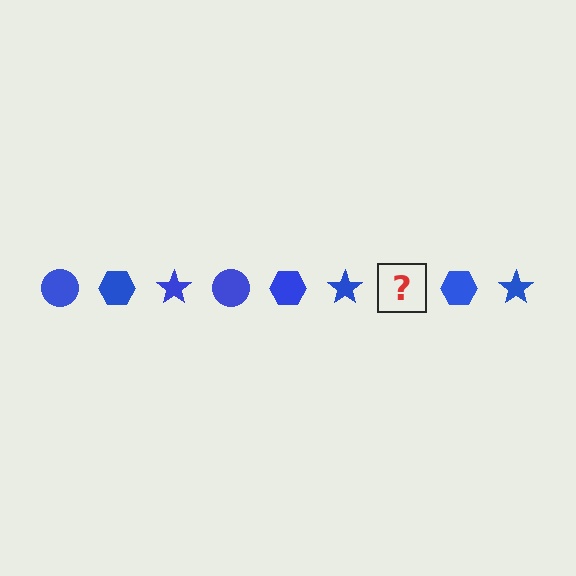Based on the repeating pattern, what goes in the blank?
The blank should be a blue circle.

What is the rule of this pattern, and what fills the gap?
The rule is that the pattern cycles through circle, hexagon, star shapes in blue. The gap should be filled with a blue circle.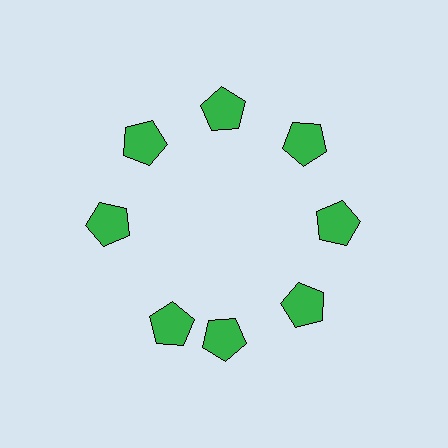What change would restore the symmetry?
The symmetry would be restored by rotating it back into even spacing with its neighbors so that all 8 pentagons sit at equal angles and equal distance from the center.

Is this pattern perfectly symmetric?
No. The 8 green pentagons are arranged in a ring, but one element near the 8 o'clock position is rotated out of alignment along the ring, breaking the 8-fold rotational symmetry.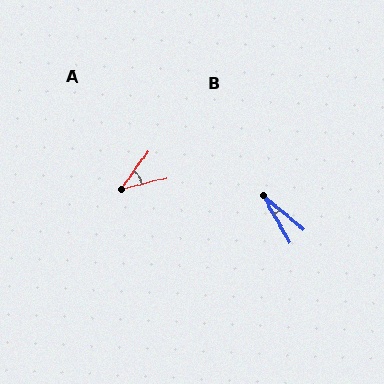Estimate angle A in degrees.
Approximately 41 degrees.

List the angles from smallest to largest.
B (20°), A (41°).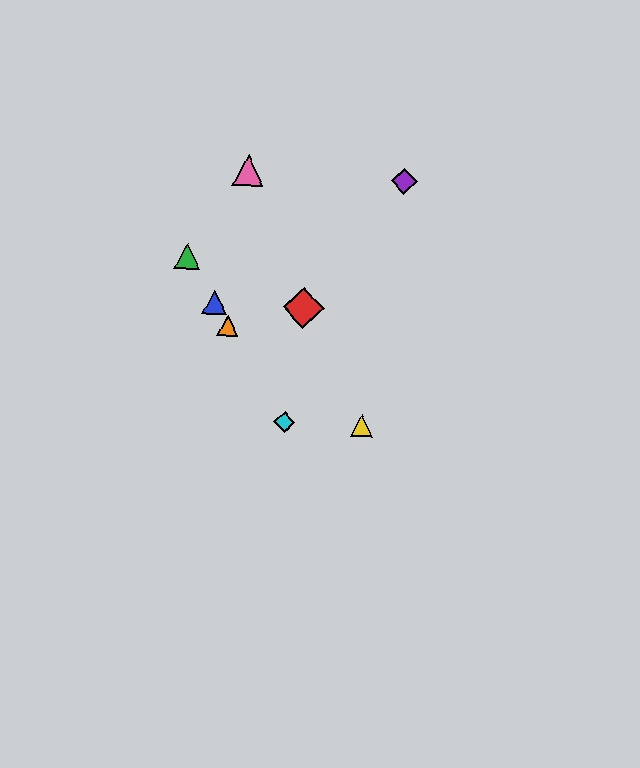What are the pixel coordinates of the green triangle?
The green triangle is at (188, 256).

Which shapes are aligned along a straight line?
The blue triangle, the green triangle, the orange triangle, the cyan diamond are aligned along a straight line.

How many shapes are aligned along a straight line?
4 shapes (the blue triangle, the green triangle, the orange triangle, the cyan diamond) are aligned along a straight line.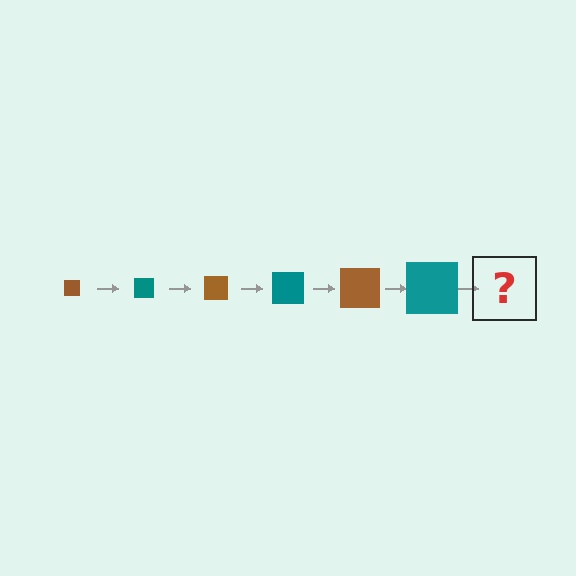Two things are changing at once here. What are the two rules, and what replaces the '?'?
The two rules are that the square grows larger each step and the color cycles through brown and teal. The '?' should be a brown square, larger than the previous one.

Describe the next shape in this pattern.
It should be a brown square, larger than the previous one.